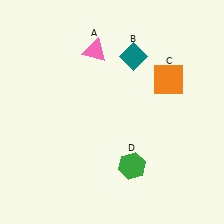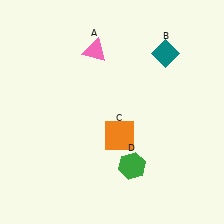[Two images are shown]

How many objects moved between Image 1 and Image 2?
2 objects moved between the two images.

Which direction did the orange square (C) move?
The orange square (C) moved down.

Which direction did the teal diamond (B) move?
The teal diamond (B) moved right.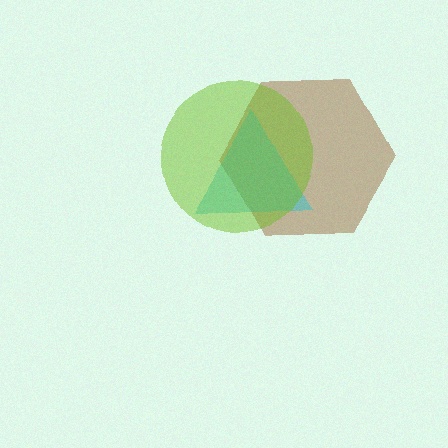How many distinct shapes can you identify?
There are 3 distinct shapes: a brown hexagon, a cyan triangle, a lime circle.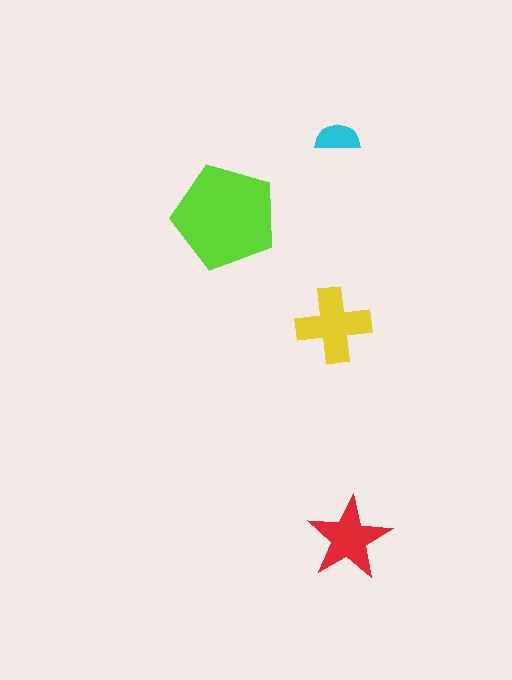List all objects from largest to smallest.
The lime pentagon, the yellow cross, the red star, the cyan semicircle.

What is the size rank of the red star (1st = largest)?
3rd.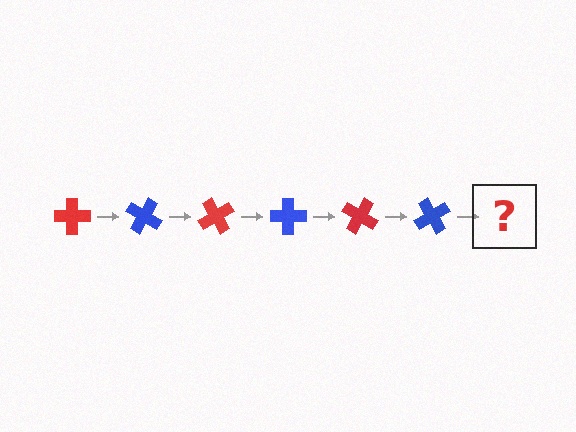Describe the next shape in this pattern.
It should be a red cross, rotated 180 degrees from the start.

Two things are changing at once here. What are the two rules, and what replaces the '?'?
The two rules are that it rotates 30 degrees each step and the color cycles through red and blue. The '?' should be a red cross, rotated 180 degrees from the start.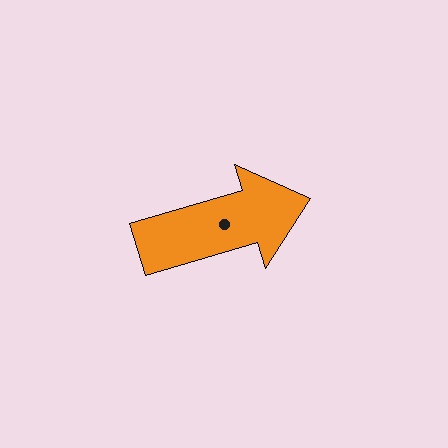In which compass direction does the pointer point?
East.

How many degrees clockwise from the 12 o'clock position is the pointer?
Approximately 74 degrees.